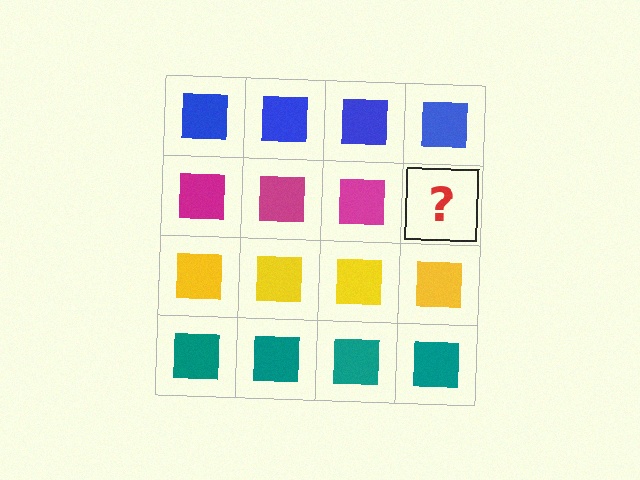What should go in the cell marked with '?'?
The missing cell should contain a magenta square.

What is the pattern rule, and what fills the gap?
The rule is that each row has a consistent color. The gap should be filled with a magenta square.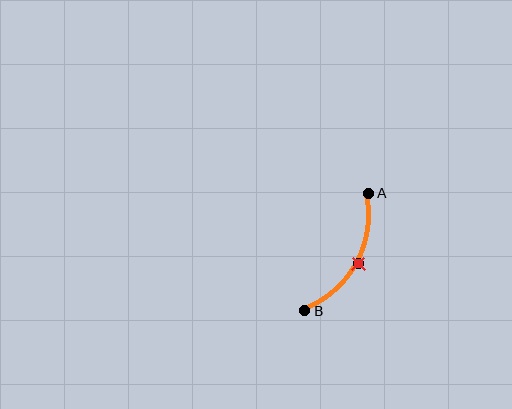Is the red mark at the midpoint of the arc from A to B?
Yes. The red mark lies on the arc at equal arc-length from both A and B — it is the arc midpoint.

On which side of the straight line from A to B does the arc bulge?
The arc bulges to the right of the straight line connecting A and B.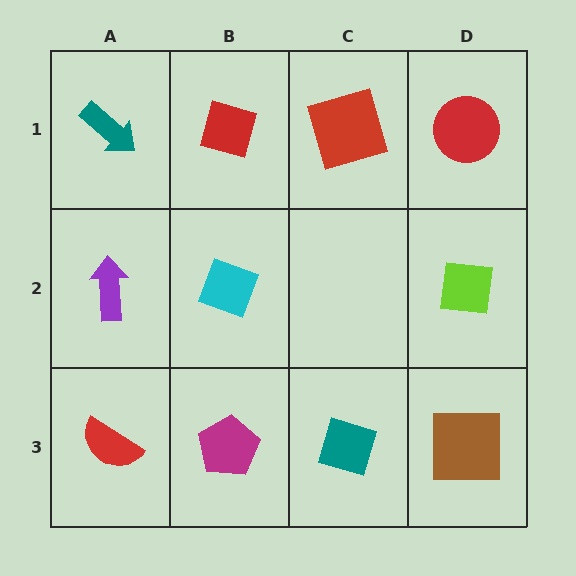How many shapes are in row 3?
4 shapes.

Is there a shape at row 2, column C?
No, that cell is empty.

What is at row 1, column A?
A teal arrow.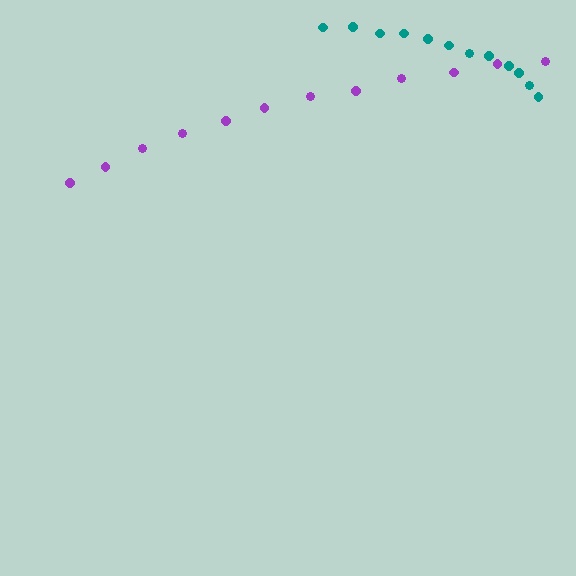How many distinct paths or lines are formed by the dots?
There are 2 distinct paths.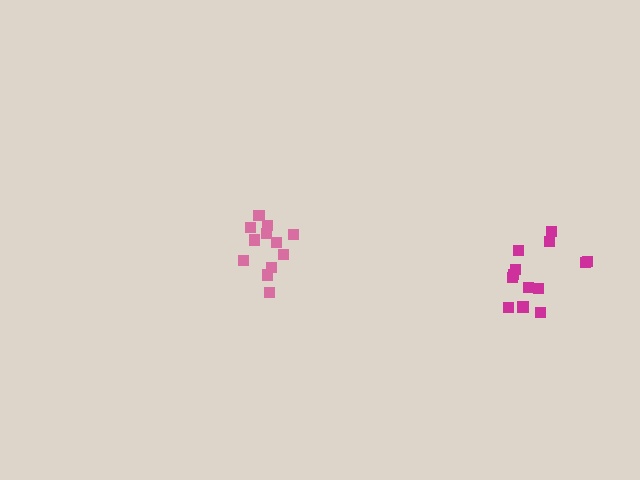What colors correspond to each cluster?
The clusters are colored: pink, magenta.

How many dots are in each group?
Group 1: 12 dots, Group 2: 13 dots (25 total).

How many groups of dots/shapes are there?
There are 2 groups.